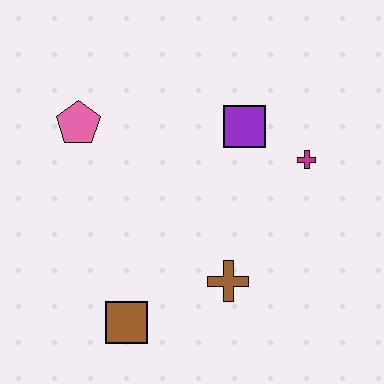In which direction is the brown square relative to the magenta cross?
The brown square is to the left of the magenta cross.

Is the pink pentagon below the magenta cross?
No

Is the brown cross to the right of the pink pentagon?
Yes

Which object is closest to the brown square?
The brown cross is closest to the brown square.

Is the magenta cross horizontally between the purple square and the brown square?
No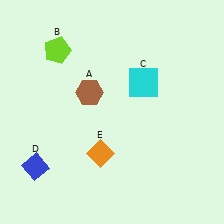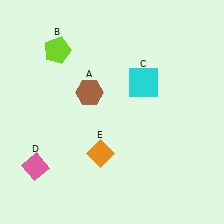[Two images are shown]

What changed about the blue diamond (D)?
In Image 1, D is blue. In Image 2, it changed to pink.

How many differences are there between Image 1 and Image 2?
There is 1 difference between the two images.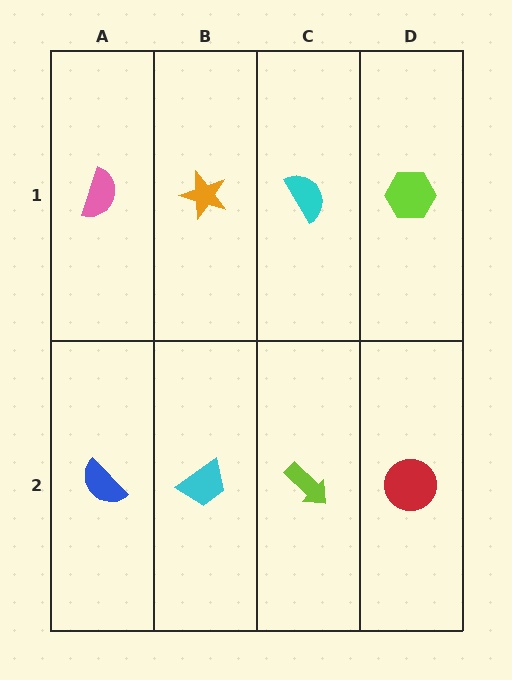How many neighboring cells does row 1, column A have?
2.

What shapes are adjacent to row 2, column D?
A lime hexagon (row 1, column D), a lime arrow (row 2, column C).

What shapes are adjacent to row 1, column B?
A cyan trapezoid (row 2, column B), a pink semicircle (row 1, column A), a cyan semicircle (row 1, column C).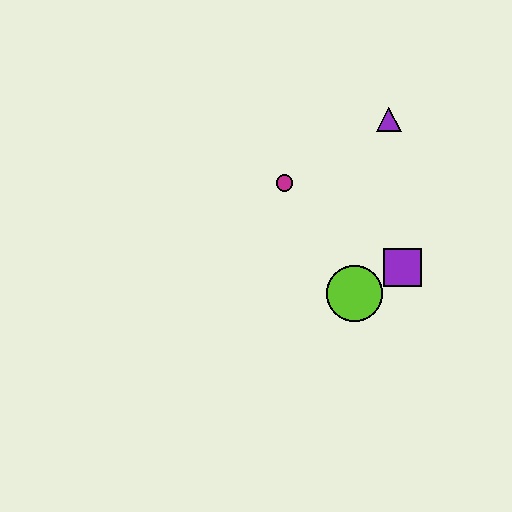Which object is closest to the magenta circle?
The purple triangle is closest to the magenta circle.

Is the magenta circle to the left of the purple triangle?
Yes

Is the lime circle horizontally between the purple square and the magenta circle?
Yes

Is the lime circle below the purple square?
Yes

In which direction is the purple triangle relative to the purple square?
The purple triangle is above the purple square.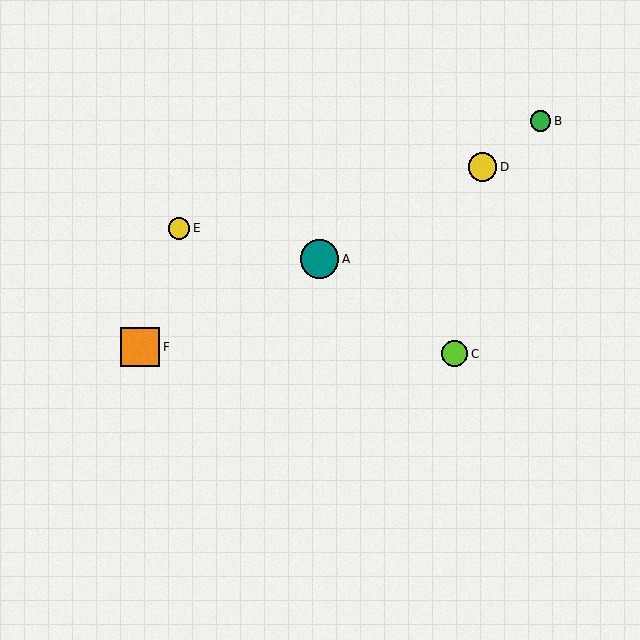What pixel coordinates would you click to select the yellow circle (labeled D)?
Click at (483, 167) to select the yellow circle D.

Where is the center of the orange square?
The center of the orange square is at (140, 347).